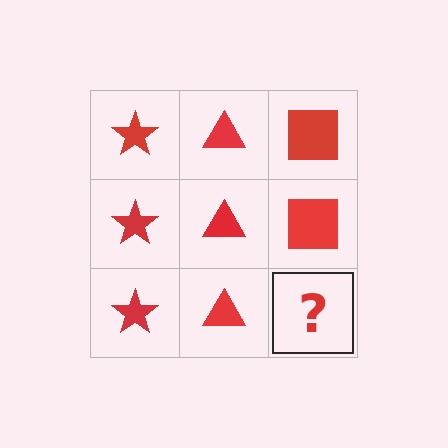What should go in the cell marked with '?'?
The missing cell should contain a red square.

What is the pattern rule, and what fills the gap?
The rule is that each column has a consistent shape. The gap should be filled with a red square.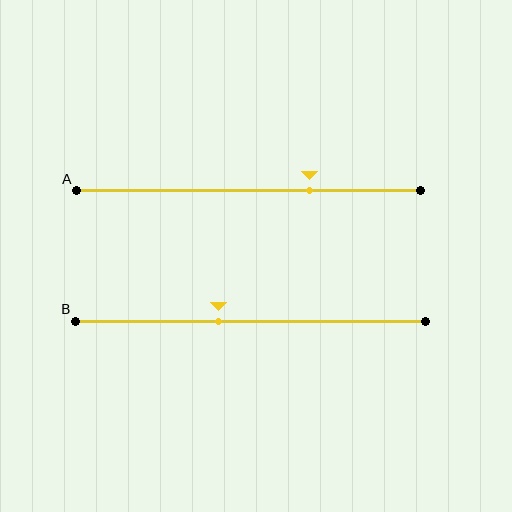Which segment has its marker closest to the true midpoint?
Segment B has its marker closest to the true midpoint.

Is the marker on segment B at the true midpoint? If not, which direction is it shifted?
No, the marker on segment B is shifted to the left by about 9% of the segment length.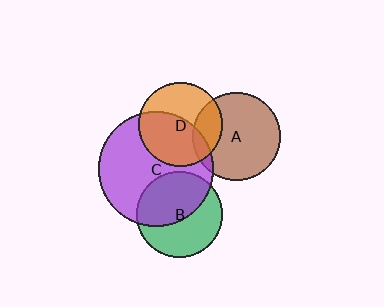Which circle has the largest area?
Circle C (purple).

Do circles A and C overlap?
Yes.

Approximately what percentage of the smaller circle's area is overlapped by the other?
Approximately 10%.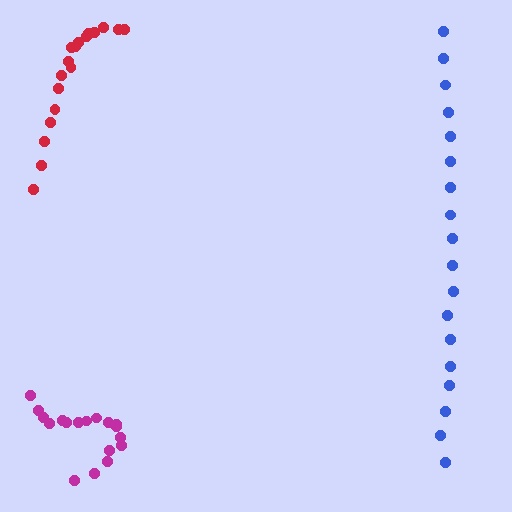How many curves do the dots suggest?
There are 3 distinct paths.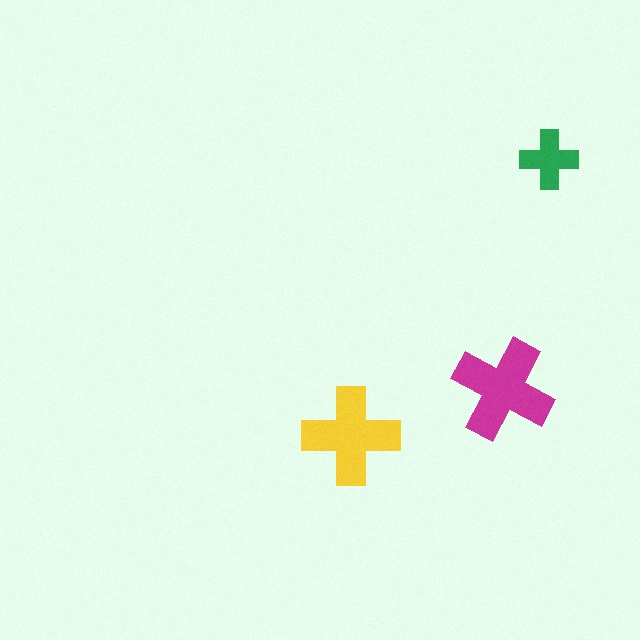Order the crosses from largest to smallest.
the magenta one, the yellow one, the green one.